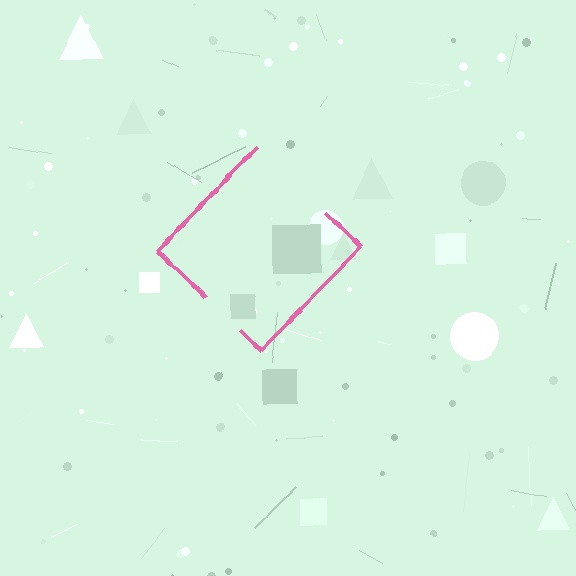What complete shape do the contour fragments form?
The contour fragments form a diamond.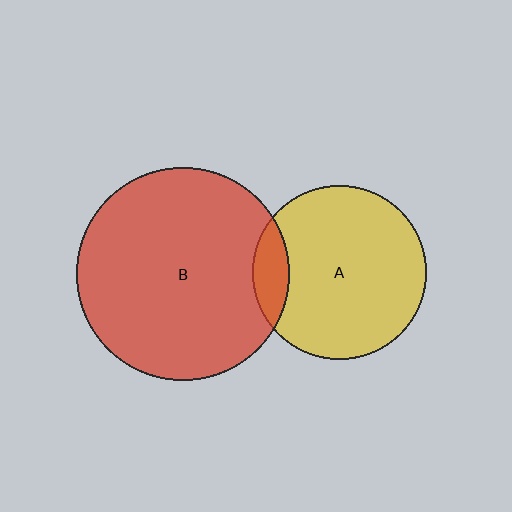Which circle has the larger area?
Circle B (red).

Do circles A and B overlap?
Yes.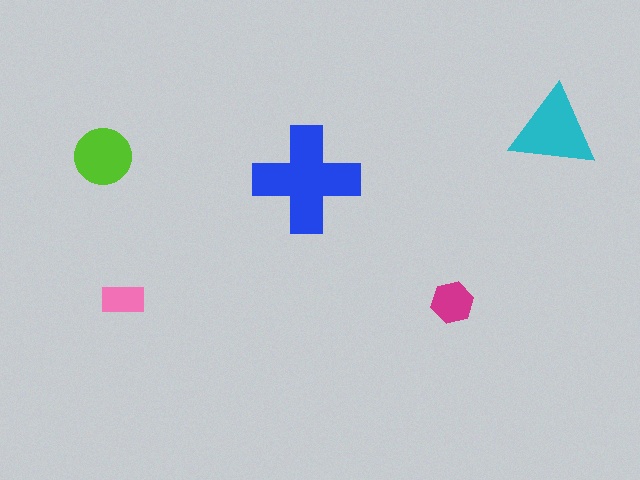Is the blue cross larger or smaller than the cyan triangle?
Larger.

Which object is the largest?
The blue cross.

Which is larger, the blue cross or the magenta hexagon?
The blue cross.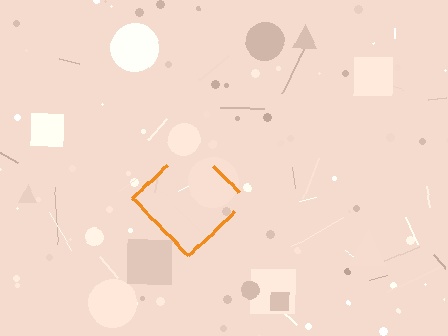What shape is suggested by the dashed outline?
The dashed outline suggests a diamond.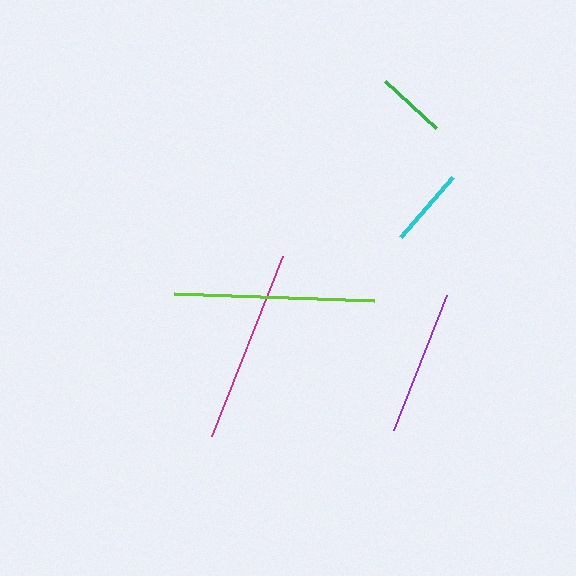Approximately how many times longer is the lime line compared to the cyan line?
The lime line is approximately 2.5 times the length of the cyan line.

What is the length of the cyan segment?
The cyan segment is approximately 79 pixels long.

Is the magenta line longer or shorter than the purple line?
The magenta line is longer than the purple line.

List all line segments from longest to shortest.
From longest to shortest: lime, magenta, purple, cyan, green.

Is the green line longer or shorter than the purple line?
The purple line is longer than the green line.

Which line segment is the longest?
The lime line is the longest at approximately 200 pixels.